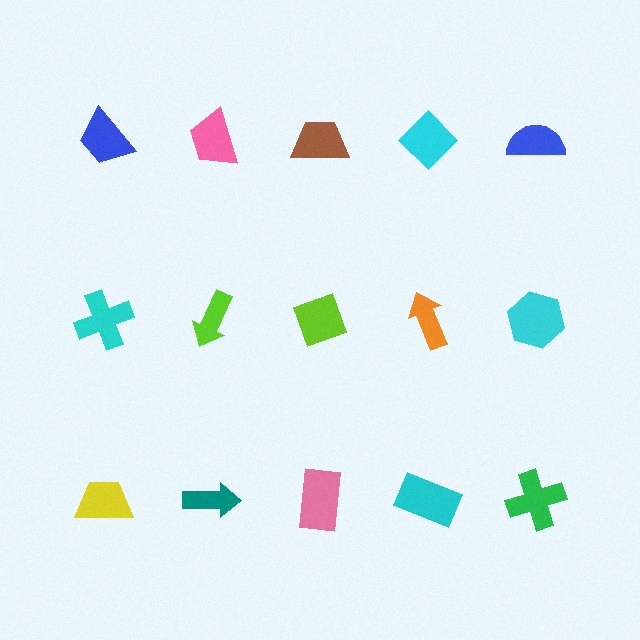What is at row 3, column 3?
A pink rectangle.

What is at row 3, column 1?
A yellow trapezoid.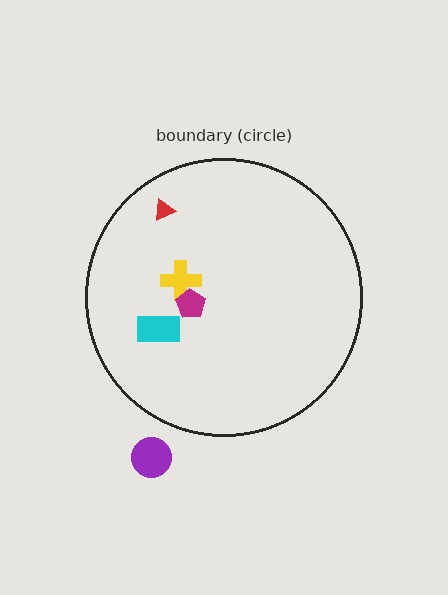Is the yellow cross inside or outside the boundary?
Inside.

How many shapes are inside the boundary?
4 inside, 1 outside.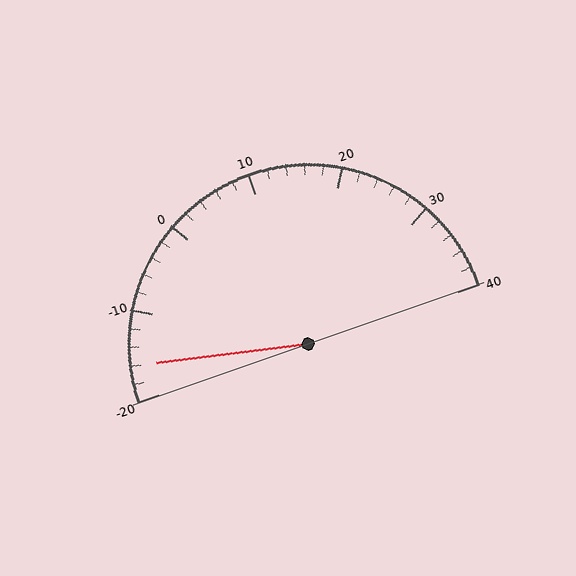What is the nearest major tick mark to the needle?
The nearest major tick mark is -20.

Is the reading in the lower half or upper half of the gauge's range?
The reading is in the lower half of the range (-20 to 40).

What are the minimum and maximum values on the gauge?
The gauge ranges from -20 to 40.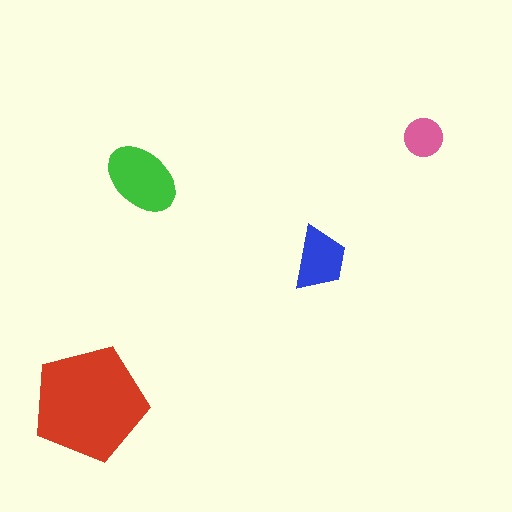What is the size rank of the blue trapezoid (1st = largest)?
3rd.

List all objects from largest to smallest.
The red pentagon, the green ellipse, the blue trapezoid, the pink circle.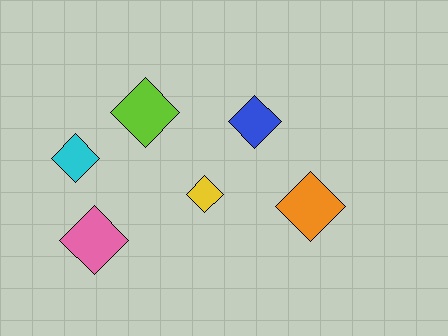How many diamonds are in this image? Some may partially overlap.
There are 6 diamonds.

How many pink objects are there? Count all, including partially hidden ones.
There is 1 pink object.